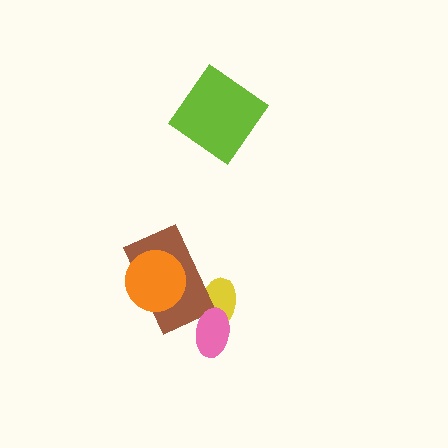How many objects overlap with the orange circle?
1 object overlaps with the orange circle.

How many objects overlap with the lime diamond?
0 objects overlap with the lime diamond.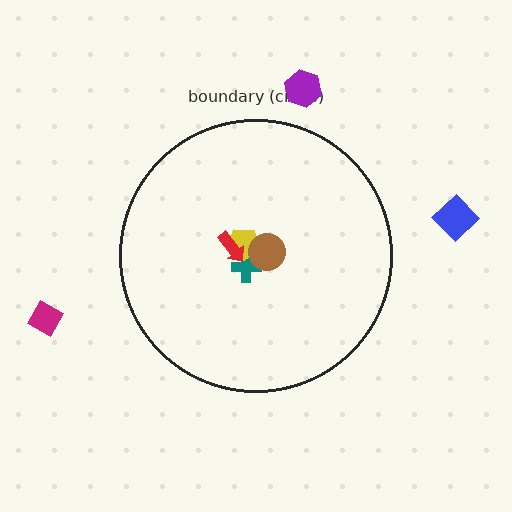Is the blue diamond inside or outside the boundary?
Outside.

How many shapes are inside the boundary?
4 inside, 3 outside.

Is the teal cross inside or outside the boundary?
Inside.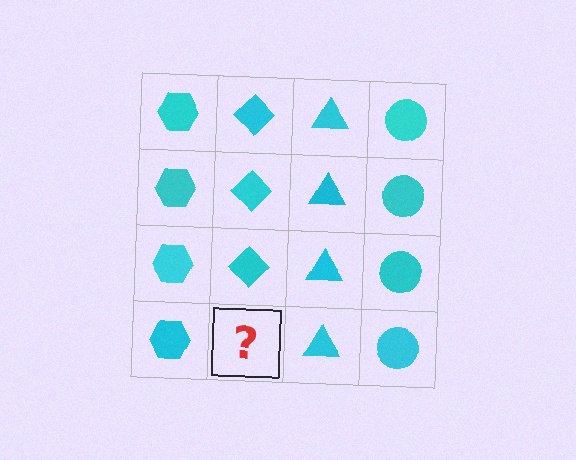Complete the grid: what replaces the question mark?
The question mark should be replaced with a cyan diamond.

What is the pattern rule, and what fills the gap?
The rule is that each column has a consistent shape. The gap should be filled with a cyan diamond.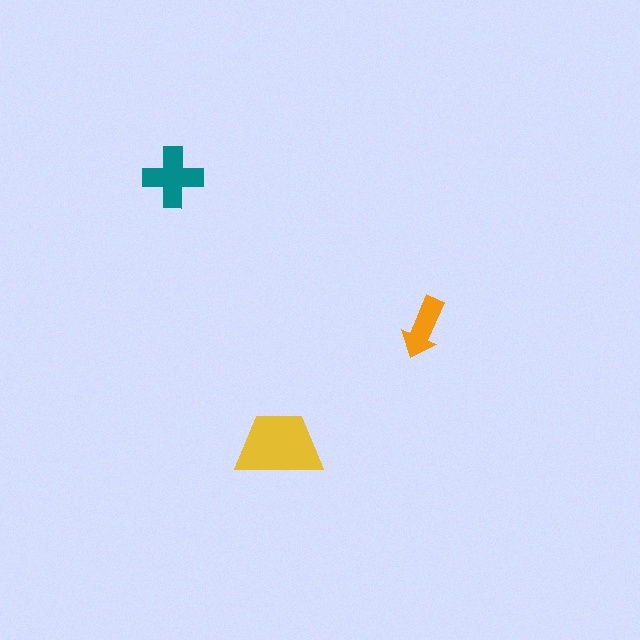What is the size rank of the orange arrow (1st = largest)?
3rd.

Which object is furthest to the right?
The orange arrow is rightmost.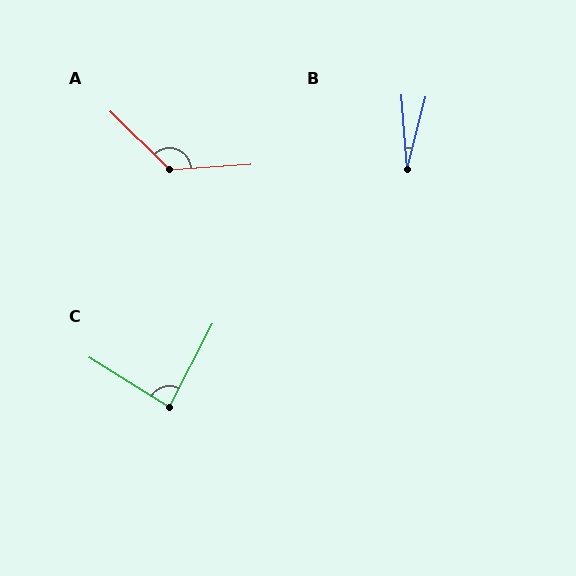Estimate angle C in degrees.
Approximately 86 degrees.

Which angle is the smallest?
B, at approximately 18 degrees.